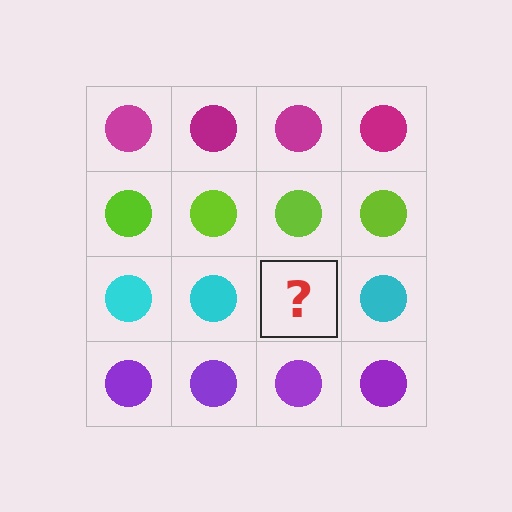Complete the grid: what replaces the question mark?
The question mark should be replaced with a cyan circle.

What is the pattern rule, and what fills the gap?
The rule is that each row has a consistent color. The gap should be filled with a cyan circle.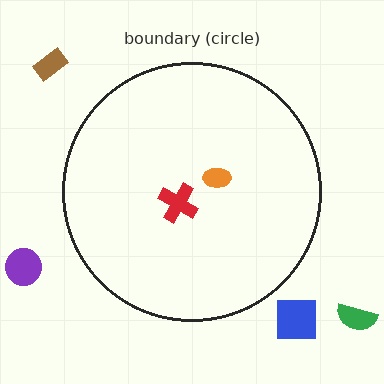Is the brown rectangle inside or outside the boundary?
Outside.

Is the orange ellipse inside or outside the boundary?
Inside.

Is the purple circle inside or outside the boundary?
Outside.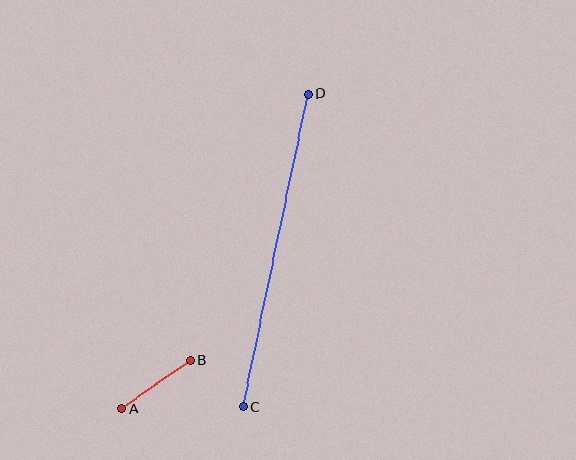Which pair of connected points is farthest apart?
Points C and D are farthest apart.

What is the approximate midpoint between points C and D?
The midpoint is at approximately (275, 250) pixels.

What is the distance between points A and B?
The distance is approximately 84 pixels.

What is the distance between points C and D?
The distance is approximately 319 pixels.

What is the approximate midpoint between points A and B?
The midpoint is at approximately (156, 384) pixels.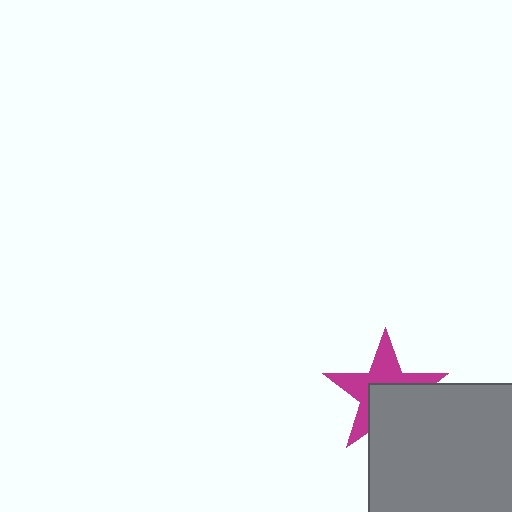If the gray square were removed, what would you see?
You would see the complete magenta star.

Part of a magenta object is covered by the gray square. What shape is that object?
It is a star.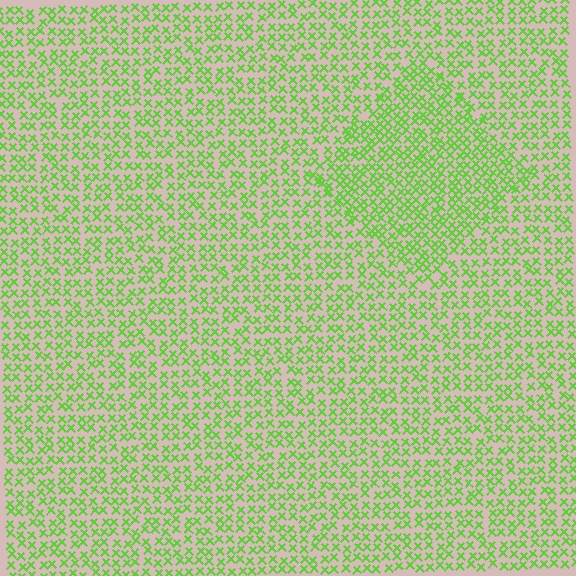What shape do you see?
I see a diamond.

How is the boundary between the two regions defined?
The boundary is defined by a change in element density (approximately 1.5x ratio). All elements are the same color, size, and shape.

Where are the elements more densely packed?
The elements are more densely packed inside the diamond boundary.